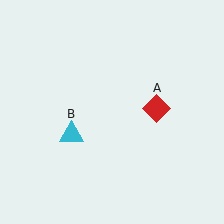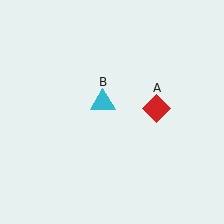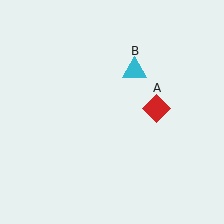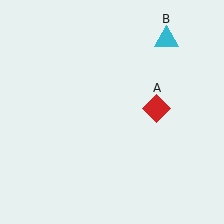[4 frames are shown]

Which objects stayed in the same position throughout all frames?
Red diamond (object A) remained stationary.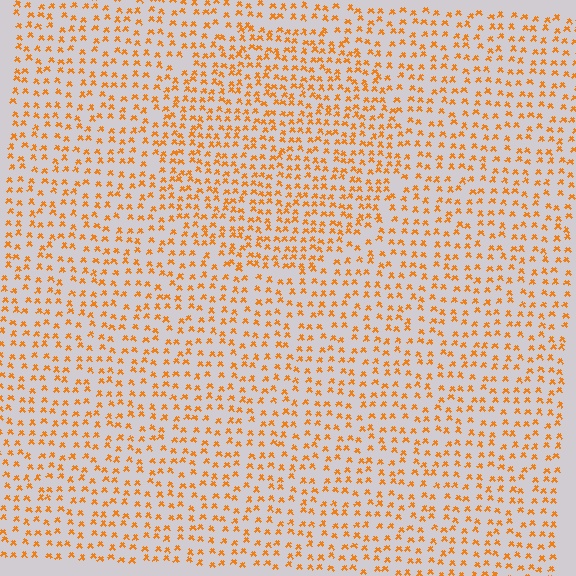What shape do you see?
I see a circle.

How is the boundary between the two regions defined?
The boundary is defined by a change in element density (approximately 1.5x ratio). All elements are the same color, size, and shape.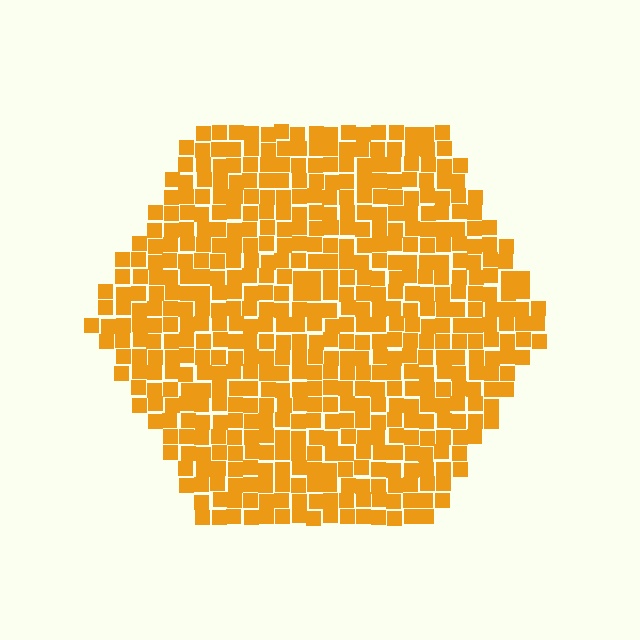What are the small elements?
The small elements are squares.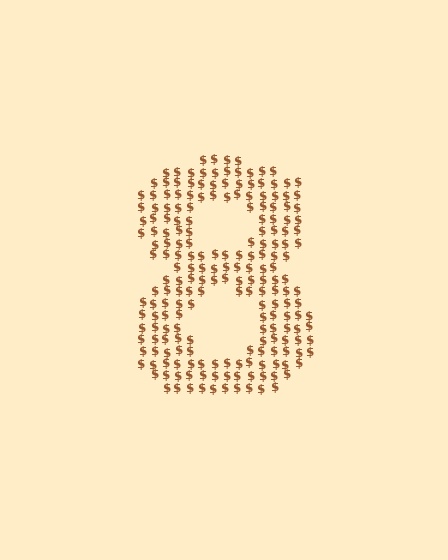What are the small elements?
The small elements are dollar signs.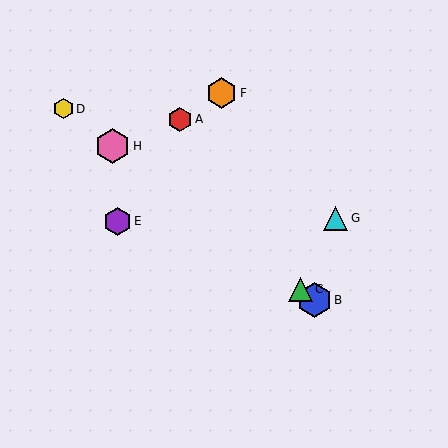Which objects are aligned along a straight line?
Objects B, C, D, H are aligned along a straight line.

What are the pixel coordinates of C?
Object C is at (300, 289).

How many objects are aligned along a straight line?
4 objects (B, C, D, H) are aligned along a straight line.